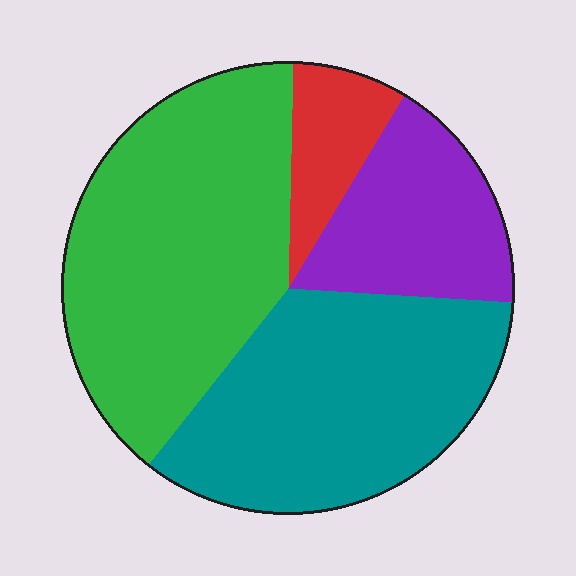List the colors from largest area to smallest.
From largest to smallest: green, teal, purple, red.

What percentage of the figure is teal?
Teal takes up about one third (1/3) of the figure.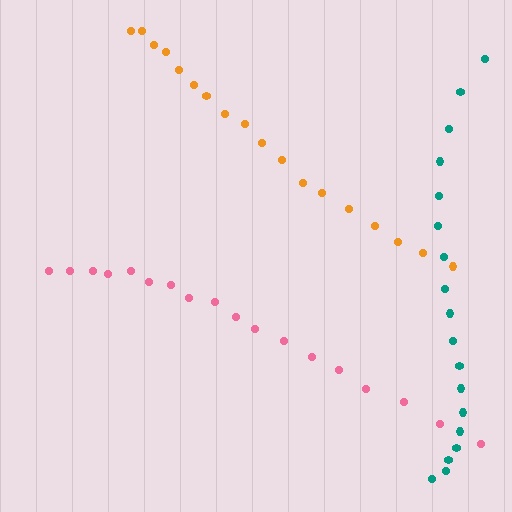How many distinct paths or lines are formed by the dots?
There are 3 distinct paths.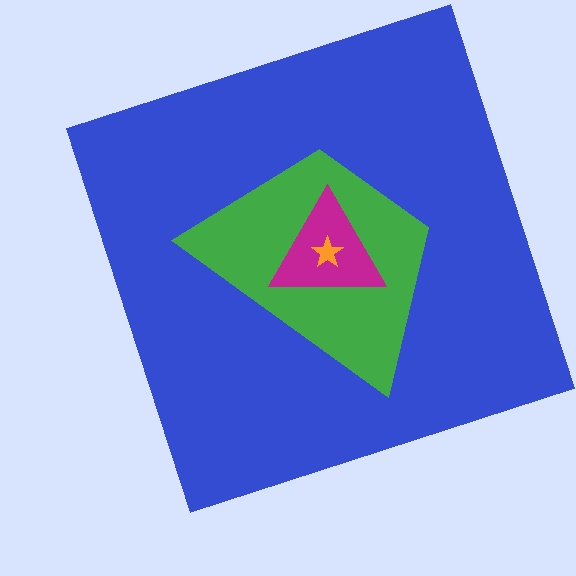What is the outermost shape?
The blue square.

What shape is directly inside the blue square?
The green trapezoid.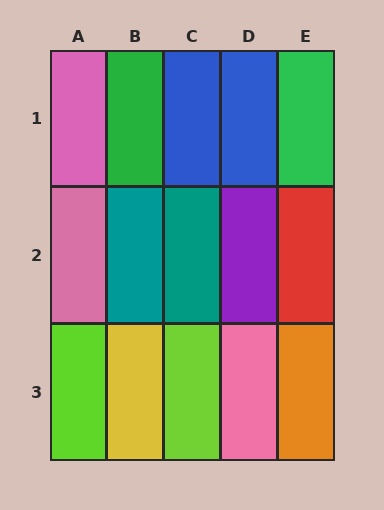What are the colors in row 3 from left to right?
Lime, yellow, lime, pink, orange.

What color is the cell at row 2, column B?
Teal.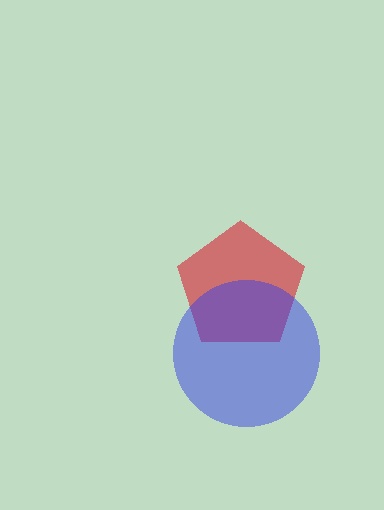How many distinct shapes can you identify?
There are 2 distinct shapes: a red pentagon, a blue circle.